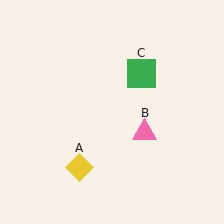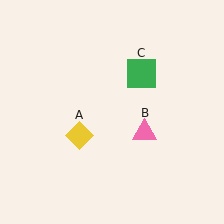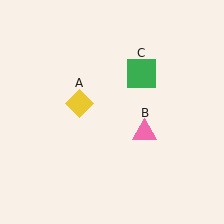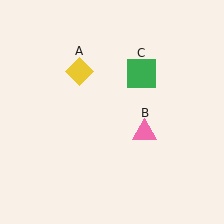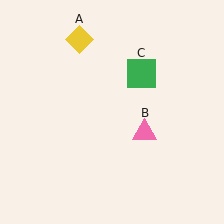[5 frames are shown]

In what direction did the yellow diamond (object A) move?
The yellow diamond (object A) moved up.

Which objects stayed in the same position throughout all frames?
Pink triangle (object B) and green square (object C) remained stationary.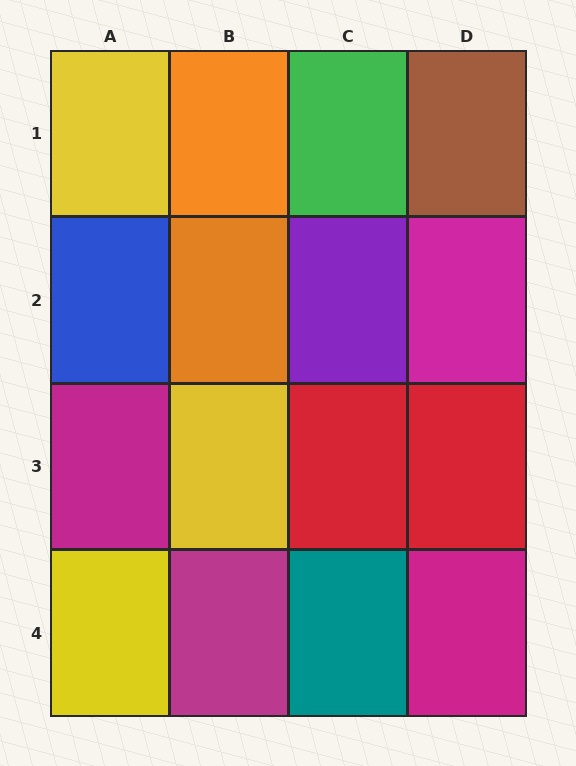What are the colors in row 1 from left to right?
Yellow, orange, green, brown.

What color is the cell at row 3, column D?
Red.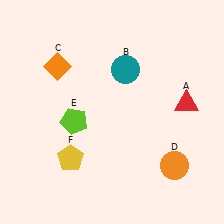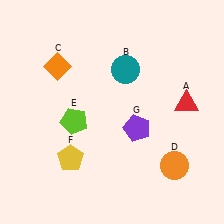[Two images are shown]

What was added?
A purple pentagon (G) was added in Image 2.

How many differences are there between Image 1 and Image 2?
There is 1 difference between the two images.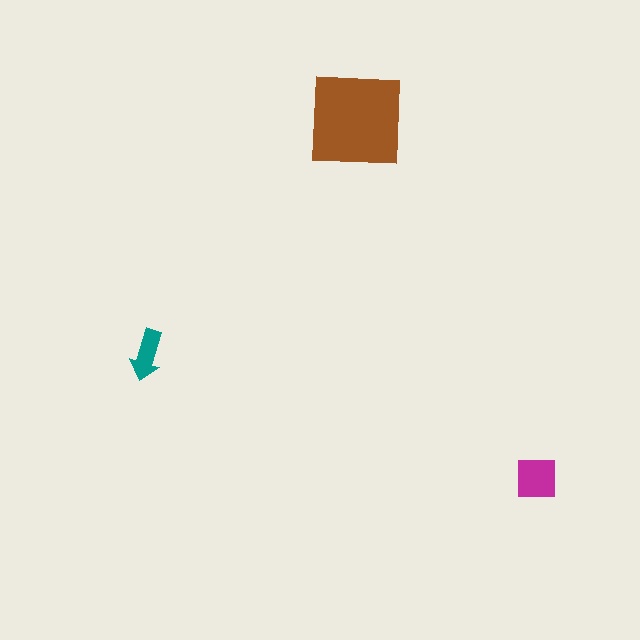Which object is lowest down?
The magenta square is bottommost.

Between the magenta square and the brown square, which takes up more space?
The brown square.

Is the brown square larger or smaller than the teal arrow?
Larger.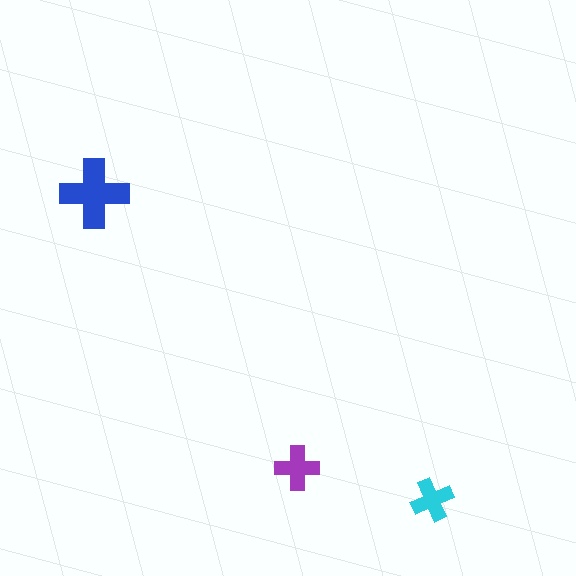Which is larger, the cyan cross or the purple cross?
The purple one.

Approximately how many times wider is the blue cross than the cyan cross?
About 1.5 times wider.